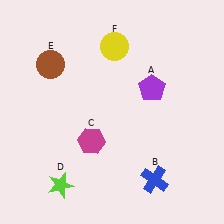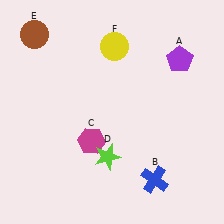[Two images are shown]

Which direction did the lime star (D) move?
The lime star (D) moved right.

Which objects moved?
The objects that moved are: the purple pentagon (A), the lime star (D), the brown circle (E).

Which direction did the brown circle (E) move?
The brown circle (E) moved up.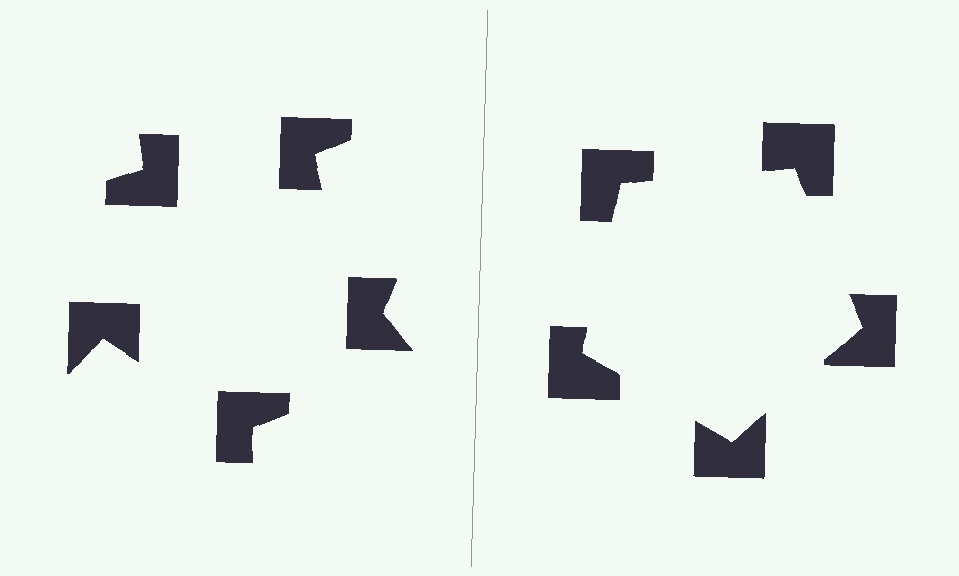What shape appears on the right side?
An illusory pentagon.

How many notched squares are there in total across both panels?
10 — 5 on each side.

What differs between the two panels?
The notched squares are positioned identically on both sides; only the wedge orientations differ. On the right they align to a pentagon; on the left they are misaligned.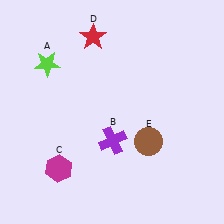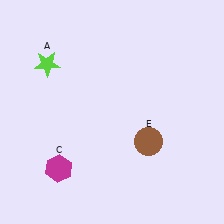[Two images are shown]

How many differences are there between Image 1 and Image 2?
There are 2 differences between the two images.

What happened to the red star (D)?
The red star (D) was removed in Image 2. It was in the top-left area of Image 1.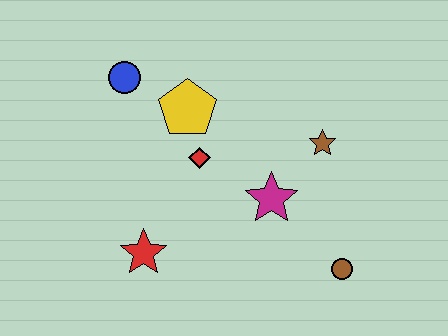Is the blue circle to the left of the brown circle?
Yes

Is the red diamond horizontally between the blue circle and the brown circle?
Yes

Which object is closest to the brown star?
The magenta star is closest to the brown star.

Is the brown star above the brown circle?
Yes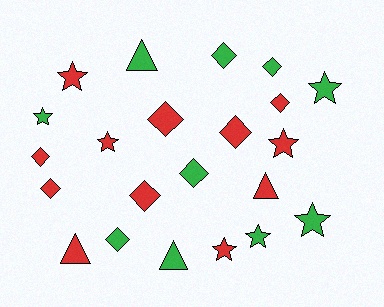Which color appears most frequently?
Red, with 12 objects.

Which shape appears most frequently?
Diamond, with 10 objects.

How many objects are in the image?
There are 22 objects.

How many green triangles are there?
There are 2 green triangles.